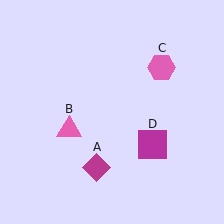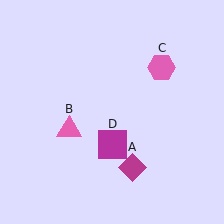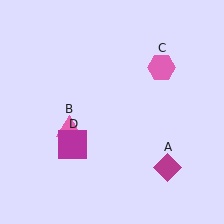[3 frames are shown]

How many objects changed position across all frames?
2 objects changed position: magenta diamond (object A), magenta square (object D).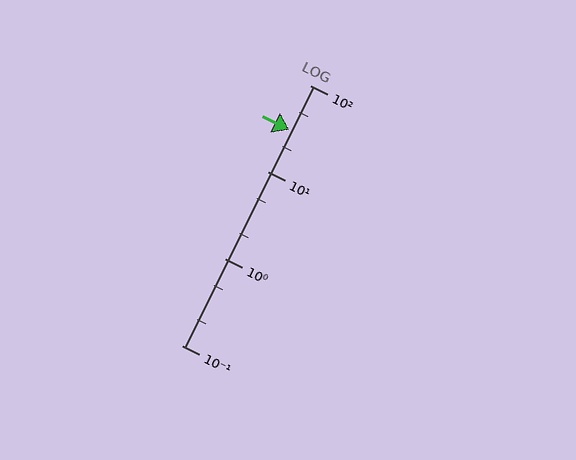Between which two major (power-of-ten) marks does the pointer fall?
The pointer is between 10 and 100.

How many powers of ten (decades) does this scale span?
The scale spans 3 decades, from 0.1 to 100.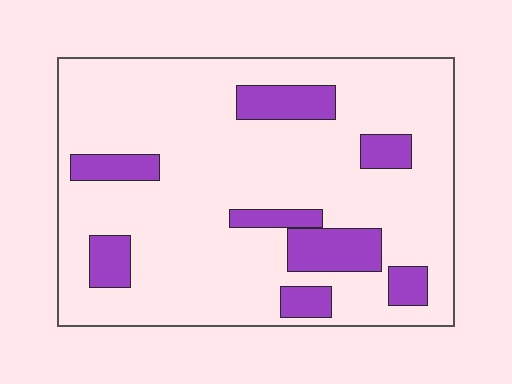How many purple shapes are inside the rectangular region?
8.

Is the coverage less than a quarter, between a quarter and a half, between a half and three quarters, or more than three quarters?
Less than a quarter.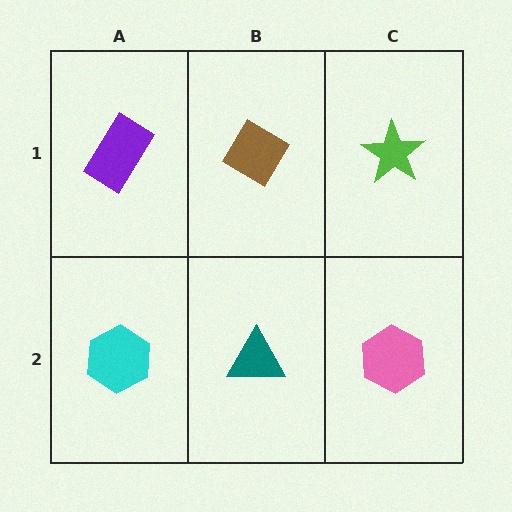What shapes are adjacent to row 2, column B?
A brown diamond (row 1, column B), a cyan hexagon (row 2, column A), a pink hexagon (row 2, column C).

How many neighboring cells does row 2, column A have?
2.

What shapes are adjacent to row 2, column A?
A purple rectangle (row 1, column A), a teal triangle (row 2, column B).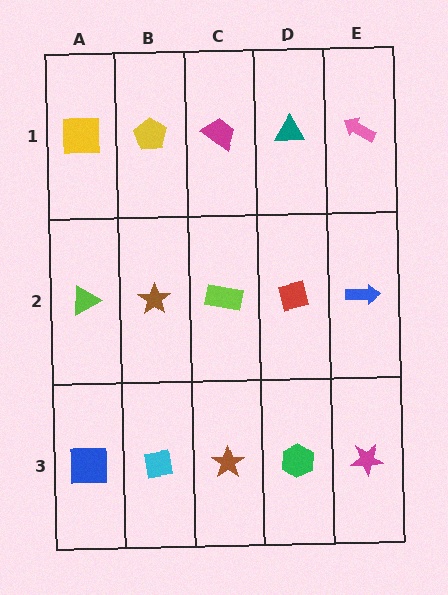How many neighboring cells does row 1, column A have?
2.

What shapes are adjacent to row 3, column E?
A blue arrow (row 2, column E), a green hexagon (row 3, column D).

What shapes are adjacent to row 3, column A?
A lime triangle (row 2, column A), a cyan square (row 3, column B).